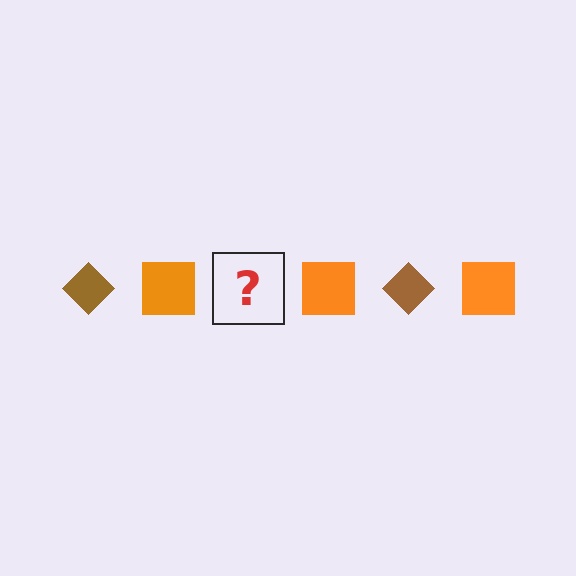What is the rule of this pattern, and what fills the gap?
The rule is that the pattern alternates between brown diamond and orange square. The gap should be filled with a brown diamond.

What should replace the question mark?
The question mark should be replaced with a brown diamond.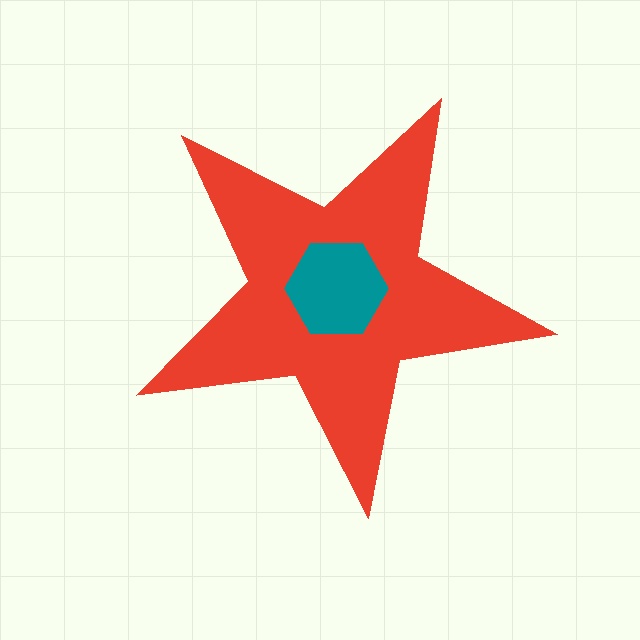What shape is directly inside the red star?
The teal hexagon.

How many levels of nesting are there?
2.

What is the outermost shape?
The red star.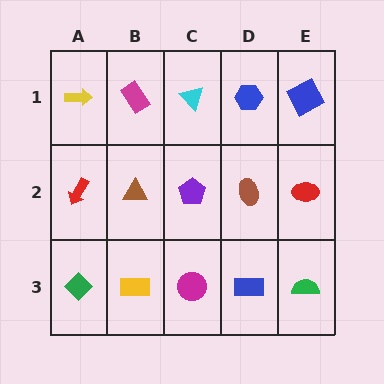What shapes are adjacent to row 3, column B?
A brown triangle (row 2, column B), a green diamond (row 3, column A), a magenta circle (row 3, column C).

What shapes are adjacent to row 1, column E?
A red ellipse (row 2, column E), a blue hexagon (row 1, column D).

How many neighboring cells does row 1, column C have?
3.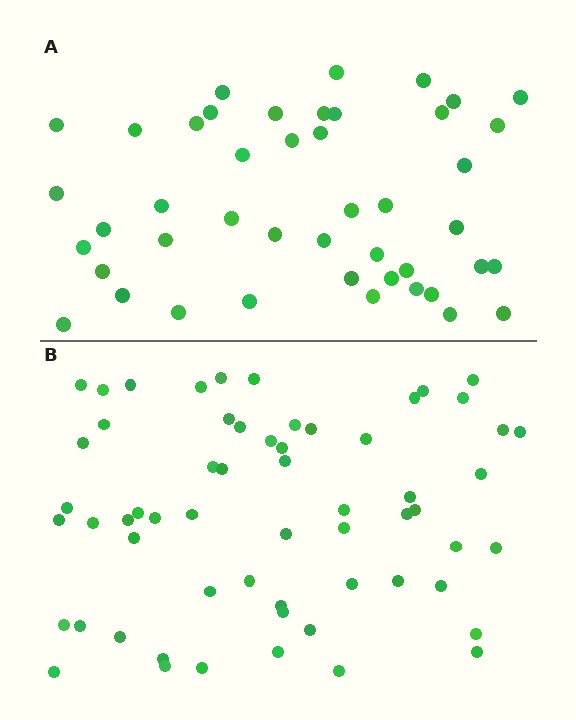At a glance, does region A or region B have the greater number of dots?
Region B (the bottom region) has more dots.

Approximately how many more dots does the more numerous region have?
Region B has approximately 15 more dots than region A.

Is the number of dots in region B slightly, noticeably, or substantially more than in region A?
Region B has noticeably more, but not dramatically so. The ratio is roughly 1.3 to 1.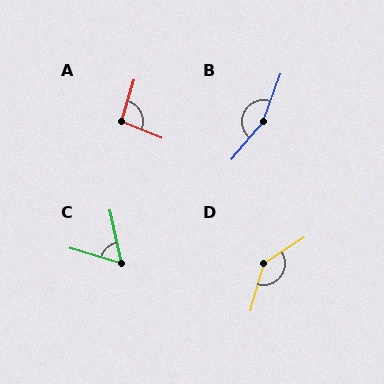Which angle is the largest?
B, at approximately 160 degrees.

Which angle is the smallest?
C, at approximately 61 degrees.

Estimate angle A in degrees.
Approximately 96 degrees.